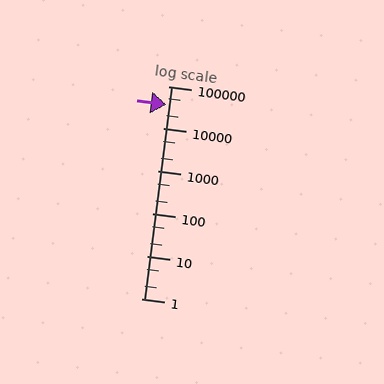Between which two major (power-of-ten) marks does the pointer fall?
The pointer is between 10000 and 100000.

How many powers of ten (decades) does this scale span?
The scale spans 5 decades, from 1 to 100000.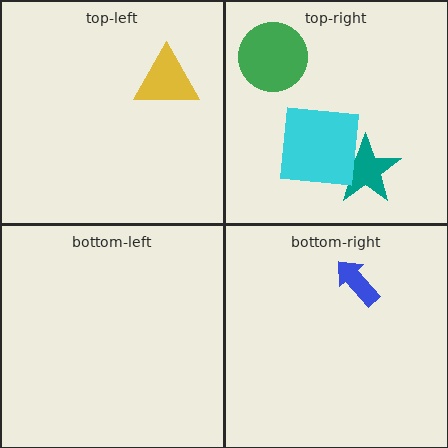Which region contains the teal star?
The top-right region.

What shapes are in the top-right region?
The teal star, the cyan square, the green circle.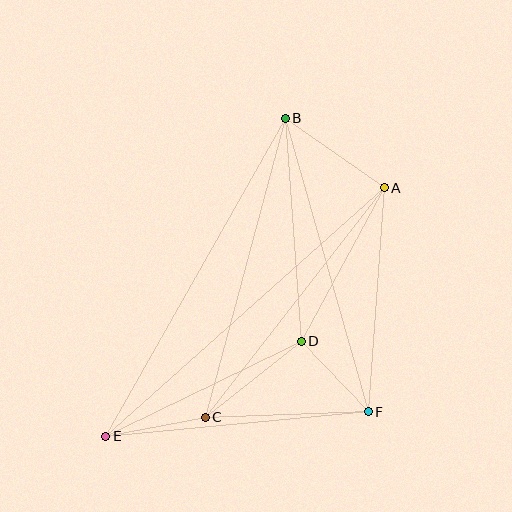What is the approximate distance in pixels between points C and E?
The distance between C and E is approximately 101 pixels.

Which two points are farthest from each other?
Points A and E are farthest from each other.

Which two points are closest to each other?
Points D and F are closest to each other.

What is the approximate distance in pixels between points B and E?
The distance between B and E is approximately 365 pixels.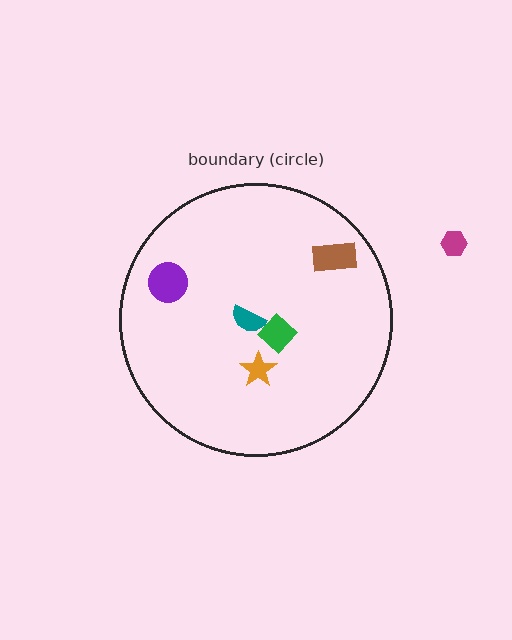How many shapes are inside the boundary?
5 inside, 1 outside.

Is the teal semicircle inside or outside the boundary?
Inside.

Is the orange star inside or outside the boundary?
Inside.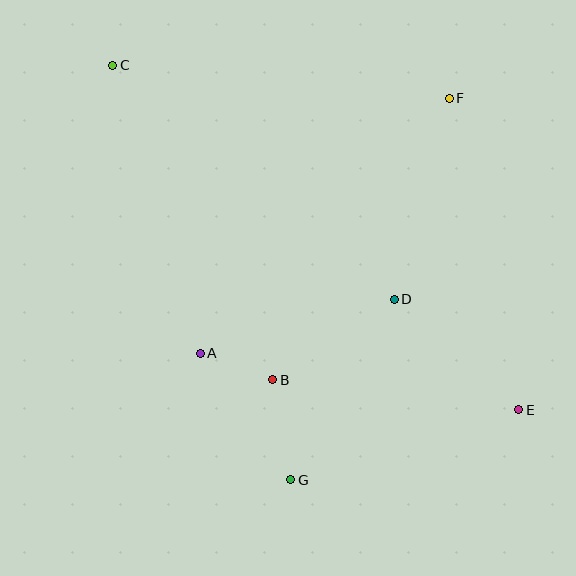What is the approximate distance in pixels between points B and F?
The distance between B and F is approximately 333 pixels.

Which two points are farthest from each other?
Points C and E are farthest from each other.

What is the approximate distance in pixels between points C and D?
The distance between C and D is approximately 366 pixels.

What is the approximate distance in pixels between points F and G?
The distance between F and G is approximately 413 pixels.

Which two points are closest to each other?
Points A and B are closest to each other.